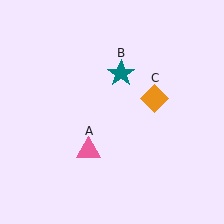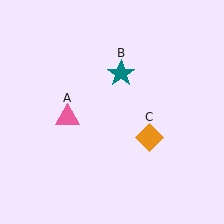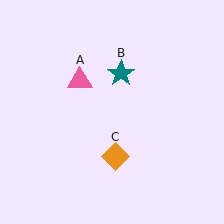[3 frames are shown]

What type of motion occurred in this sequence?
The pink triangle (object A), orange diamond (object C) rotated clockwise around the center of the scene.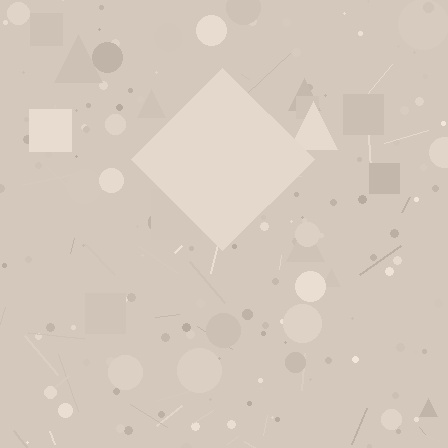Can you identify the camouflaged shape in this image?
The camouflaged shape is a diamond.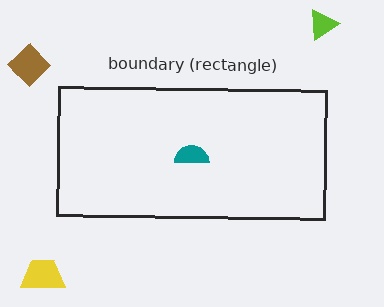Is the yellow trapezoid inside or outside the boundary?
Outside.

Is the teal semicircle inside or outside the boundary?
Inside.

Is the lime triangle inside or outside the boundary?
Outside.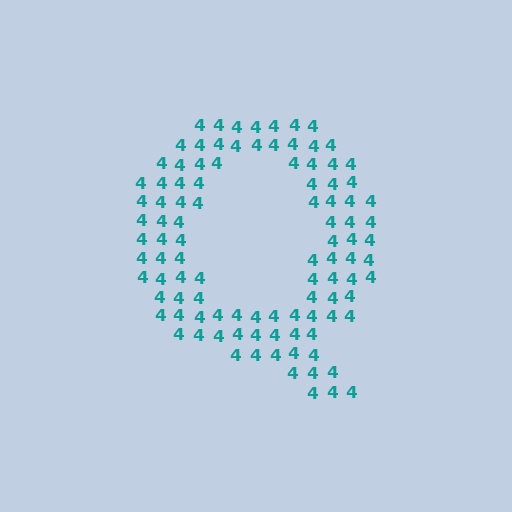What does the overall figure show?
The overall figure shows the letter Q.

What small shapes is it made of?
It is made of small digit 4's.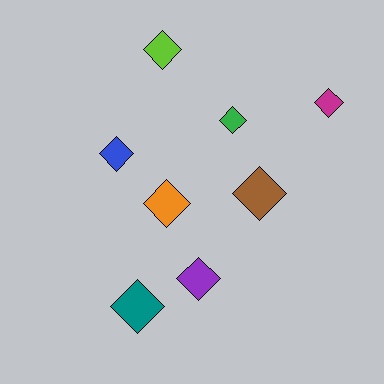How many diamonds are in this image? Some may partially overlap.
There are 8 diamonds.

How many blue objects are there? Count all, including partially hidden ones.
There is 1 blue object.